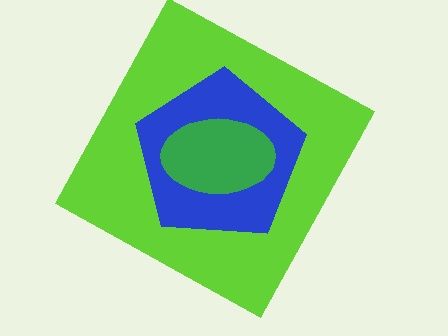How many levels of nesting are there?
3.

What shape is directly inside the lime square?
The blue pentagon.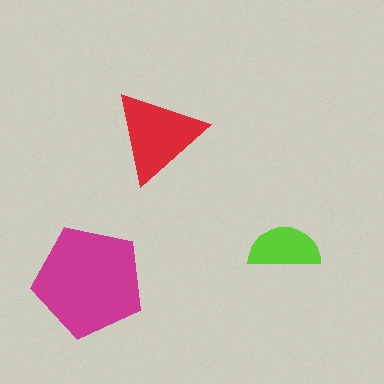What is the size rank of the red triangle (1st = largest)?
2nd.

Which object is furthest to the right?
The lime semicircle is rightmost.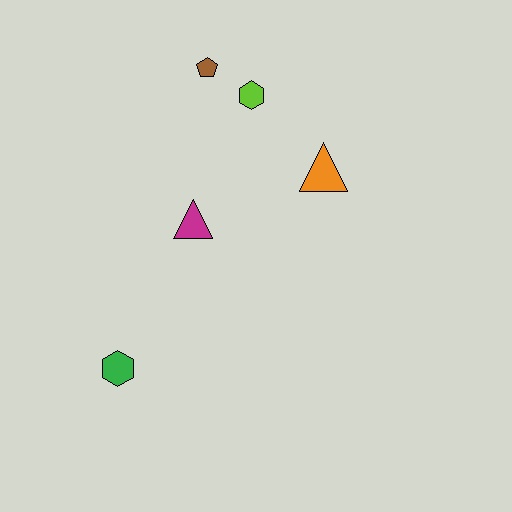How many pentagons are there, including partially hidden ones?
There is 1 pentagon.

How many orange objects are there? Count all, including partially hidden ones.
There is 1 orange object.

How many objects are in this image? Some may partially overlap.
There are 5 objects.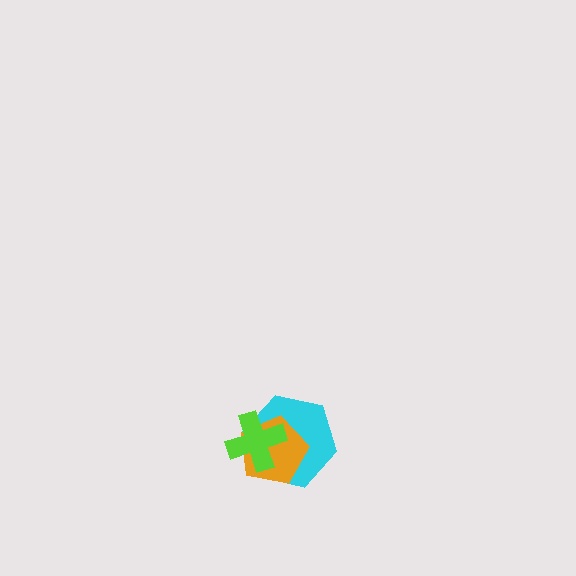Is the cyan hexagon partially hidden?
Yes, it is partially covered by another shape.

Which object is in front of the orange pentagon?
The lime cross is in front of the orange pentagon.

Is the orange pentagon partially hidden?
Yes, it is partially covered by another shape.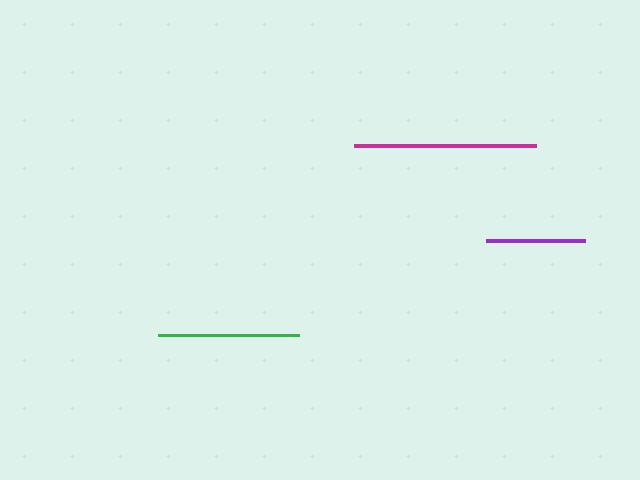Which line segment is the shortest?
The purple line is the shortest at approximately 98 pixels.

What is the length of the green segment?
The green segment is approximately 141 pixels long.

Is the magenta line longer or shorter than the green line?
The magenta line is longer than the green line.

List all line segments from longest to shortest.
From longest to shortest: magenta, green, purple.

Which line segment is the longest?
The magenta line is the longest at approximately 182 pixels.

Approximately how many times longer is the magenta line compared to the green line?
The magenta line is approximately 1.3 times the length of the green line.